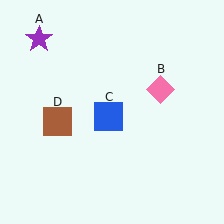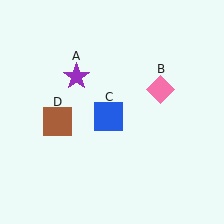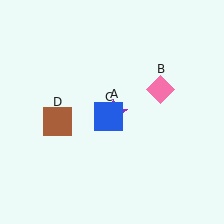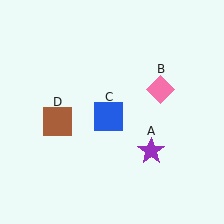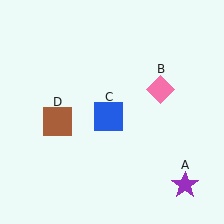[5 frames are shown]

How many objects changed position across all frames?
1 object changed position: purple star (object A).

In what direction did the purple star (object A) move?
The purple star (object A) moved down and to the right.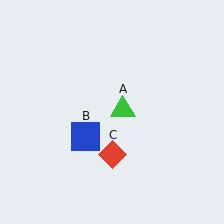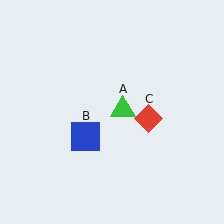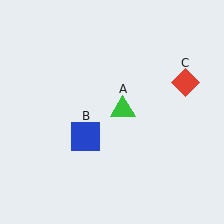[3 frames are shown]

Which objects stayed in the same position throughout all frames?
Green triangle (object A) and blue square (object B) remained stationary.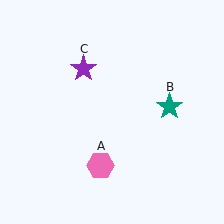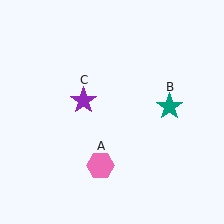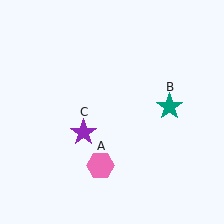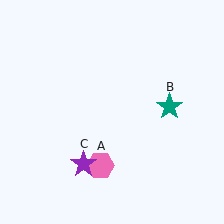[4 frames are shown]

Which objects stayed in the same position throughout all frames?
Pink hexagon (object A) and teal star (object B) remained stationary.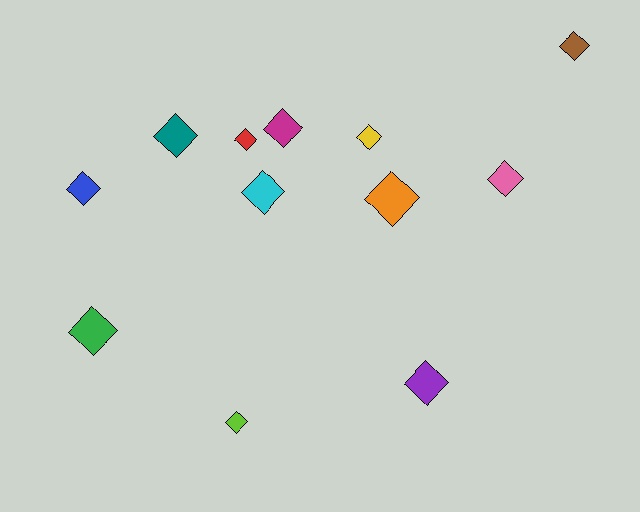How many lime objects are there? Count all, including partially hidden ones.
There is 1 lime object.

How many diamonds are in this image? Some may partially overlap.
There are 12 diamonds.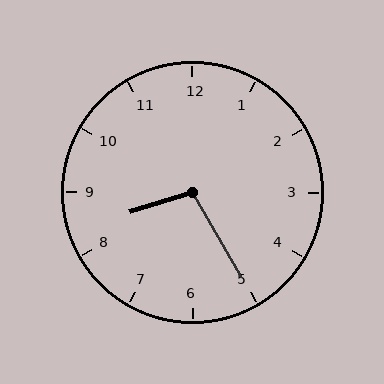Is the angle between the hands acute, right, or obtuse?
It is obtuse.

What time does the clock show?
8:25.